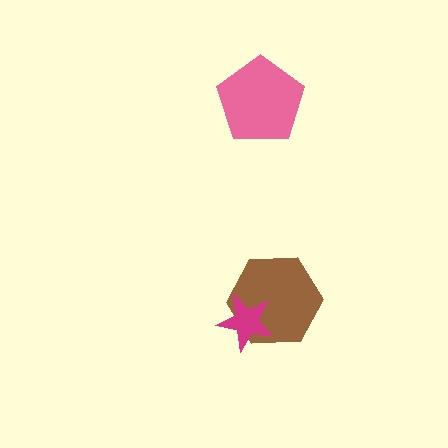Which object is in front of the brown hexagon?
The magenta star is in front of the brown hexagon.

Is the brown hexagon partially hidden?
Yes, it is partially covered by another shape.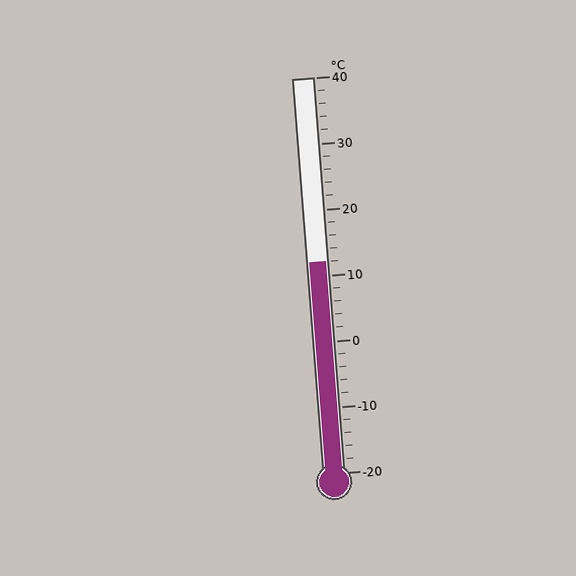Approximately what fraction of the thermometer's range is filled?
The thermometer is filled to approximately 55% of its range.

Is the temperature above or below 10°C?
The temperature is above 10°C.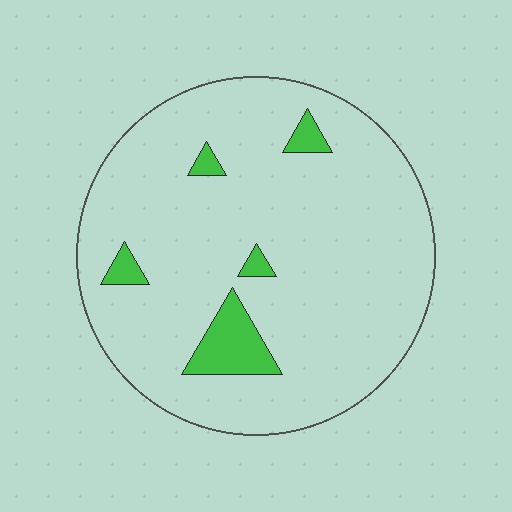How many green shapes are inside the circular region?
5.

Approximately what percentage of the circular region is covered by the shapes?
Approximately 10%.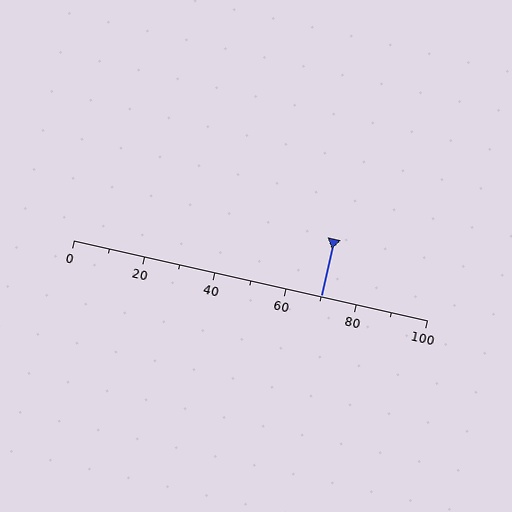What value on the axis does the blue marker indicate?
The marker indicates approximately 70.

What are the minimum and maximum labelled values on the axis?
The axis runs from 0 to 100.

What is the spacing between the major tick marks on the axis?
The major ticks are spaced 20 apart.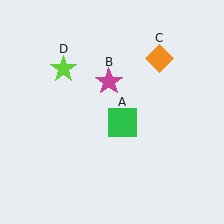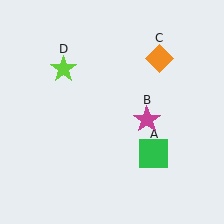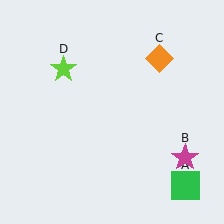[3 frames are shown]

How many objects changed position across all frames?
2 objects changed position: green square (object A), magenta star (object B).